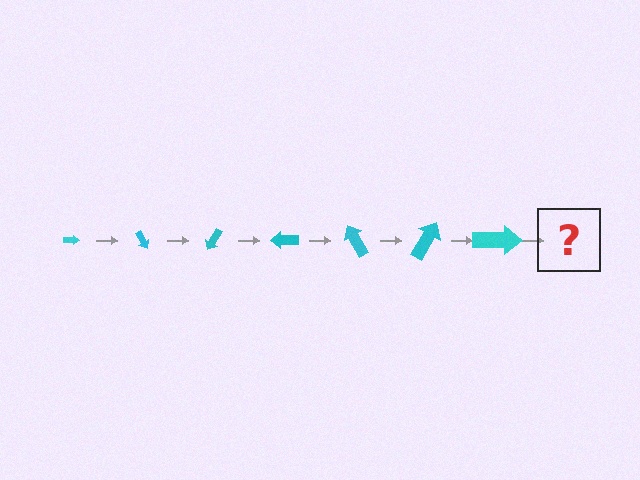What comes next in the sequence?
The next element should be an arrow, larger than the previous one and rotated 420 degrees from the start.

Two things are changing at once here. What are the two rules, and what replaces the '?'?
The two rules are that the arrow grows larger each step and it rotates 60 degrees each step. The '?' should be an arrow, larger than the previous one and rotated 420 degrees from the start.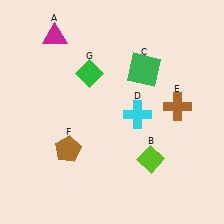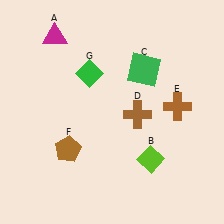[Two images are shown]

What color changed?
The cross (D) changed from cyan in Image 1 to brown in Image 2.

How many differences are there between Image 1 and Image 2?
There is 1 difference between the two images.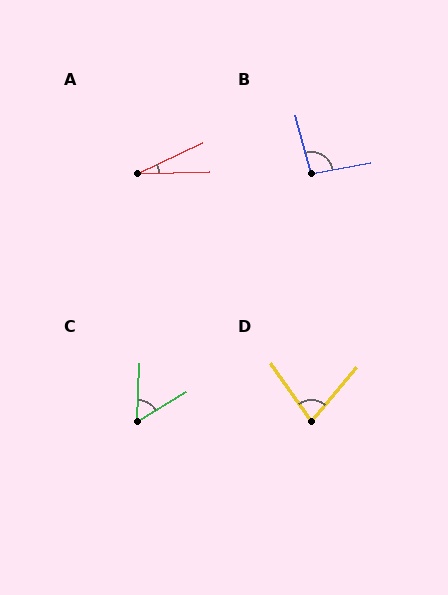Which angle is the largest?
B, at approximately 93 degrees.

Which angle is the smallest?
A, at approximately 23 degrees.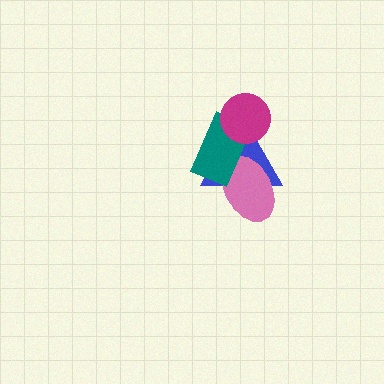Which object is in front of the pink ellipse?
The teal rectangle is in front of the pink ellipse.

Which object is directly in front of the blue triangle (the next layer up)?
The pink ellipse is directly in front of the blue triangle.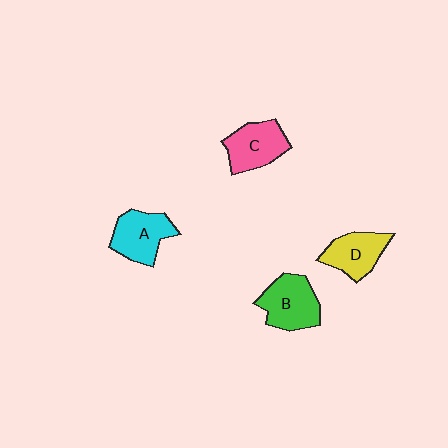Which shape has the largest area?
Shape B (green).